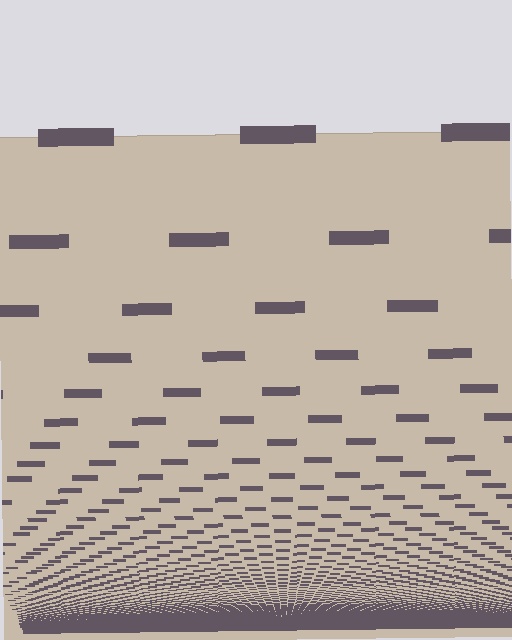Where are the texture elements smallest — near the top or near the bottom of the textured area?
Near the bottom.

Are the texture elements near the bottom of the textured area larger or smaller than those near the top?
Smaller. The gradient is inverted — elements near the bottom are smaller and denser.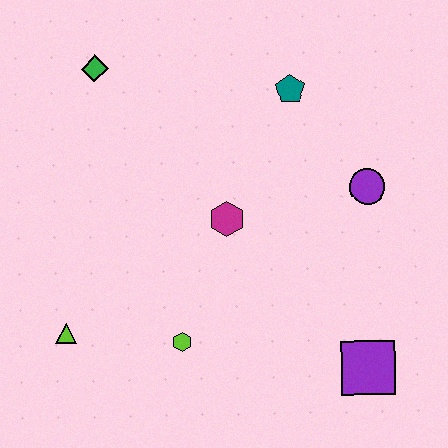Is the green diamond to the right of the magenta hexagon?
No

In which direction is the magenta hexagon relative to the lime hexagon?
The magenta hexagon is above the lime hexagon.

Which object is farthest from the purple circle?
The lime triangle is farthest from the purple circle.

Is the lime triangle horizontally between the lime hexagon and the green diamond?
No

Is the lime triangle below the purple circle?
Yes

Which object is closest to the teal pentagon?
The purple circle is closest to the teal pentagon.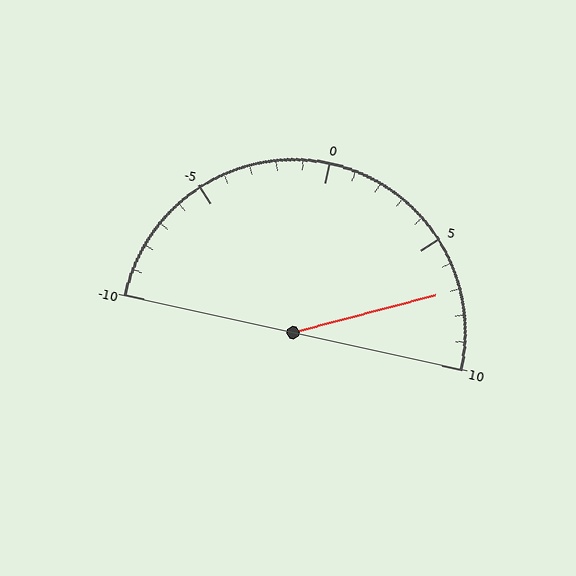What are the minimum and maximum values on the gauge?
The gauge ranges from -10 to 10.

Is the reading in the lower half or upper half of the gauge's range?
The reading is in the upper half of the range (-10 to 10).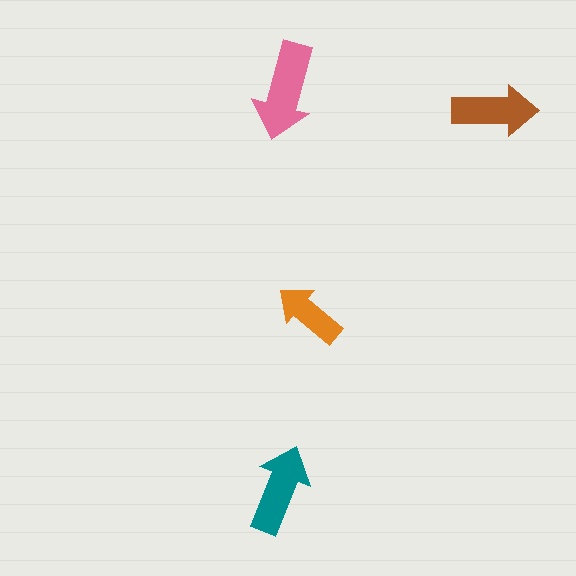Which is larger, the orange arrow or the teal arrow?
The teal one.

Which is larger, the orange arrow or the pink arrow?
The pink one.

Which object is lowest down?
The teal arrow is bottommost.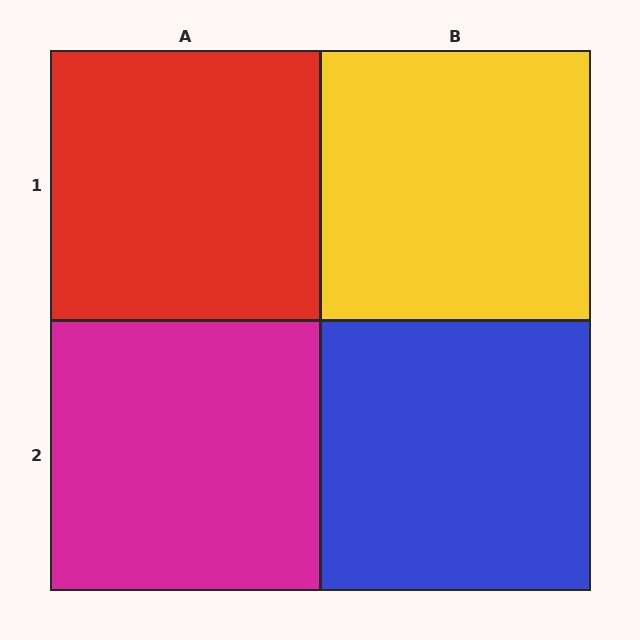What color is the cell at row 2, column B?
Blue.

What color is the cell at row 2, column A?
Magenta.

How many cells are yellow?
1 cell is yellow.